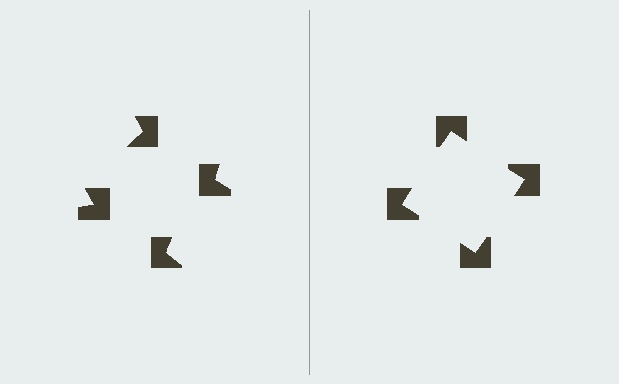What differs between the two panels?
The notched squares are positioned identically on both sides; only the wedge orientations differ. On the right they align to a square; on the left they are misaligned.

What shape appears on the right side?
An illusory square.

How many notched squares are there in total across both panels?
8 — 4 on each side.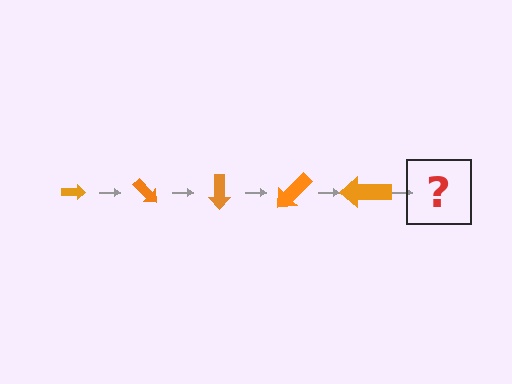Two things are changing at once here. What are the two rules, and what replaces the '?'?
The two rules are that the arrow grows larger each step and it rotates 45 degrees each step. The '?' should be an arrow, larger than the previous one and rotated 225 degrees from the start.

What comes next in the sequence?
The next element should be an arrow, larger than the previous one and rotated 225 degrees from the start.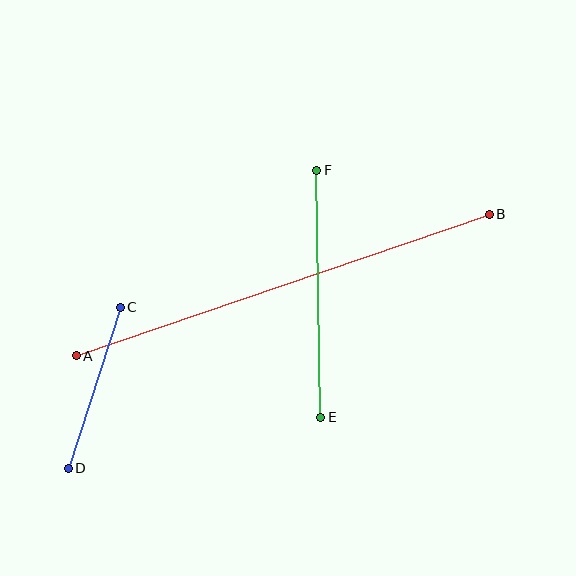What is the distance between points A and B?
The distance is approximately 437 pixels.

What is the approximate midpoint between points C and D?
The midpoint is at approximately (94, 388) pixels.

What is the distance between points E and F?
The distance is approximately 247 pixels.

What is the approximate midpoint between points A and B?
The midpoint is at approximately (283, 285) pixels.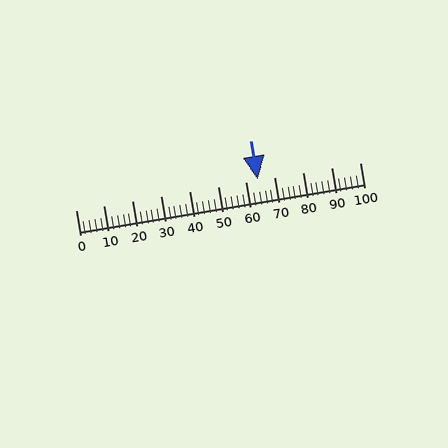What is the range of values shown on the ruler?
The ruler shows values from 0 to 100.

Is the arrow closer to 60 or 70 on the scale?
The arrow is closer to 60.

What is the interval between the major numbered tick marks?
The major tick marks are spaced 10 units apart.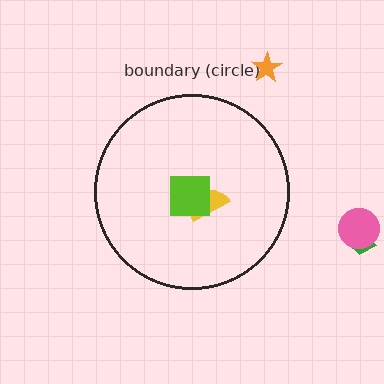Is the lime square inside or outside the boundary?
Inside.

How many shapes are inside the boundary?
2 inside, 3 outside.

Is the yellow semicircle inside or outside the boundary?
Inside.